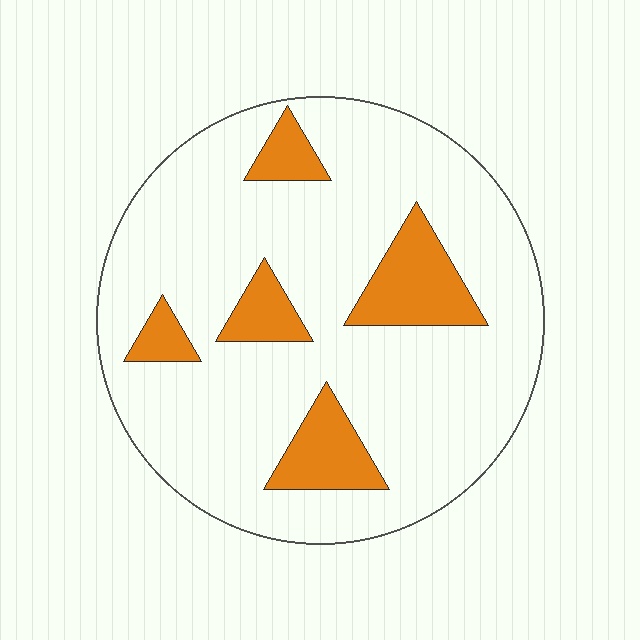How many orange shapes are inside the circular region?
5.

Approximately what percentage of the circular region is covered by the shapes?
Approximately 15%.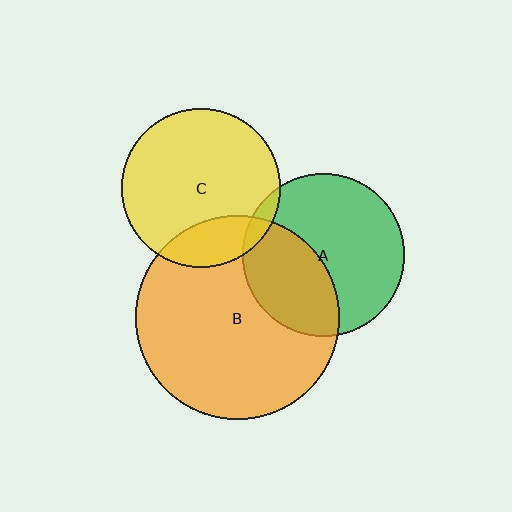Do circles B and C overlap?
Yes.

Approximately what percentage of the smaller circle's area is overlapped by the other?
Approximately 20%.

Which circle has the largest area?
Circle B (orange).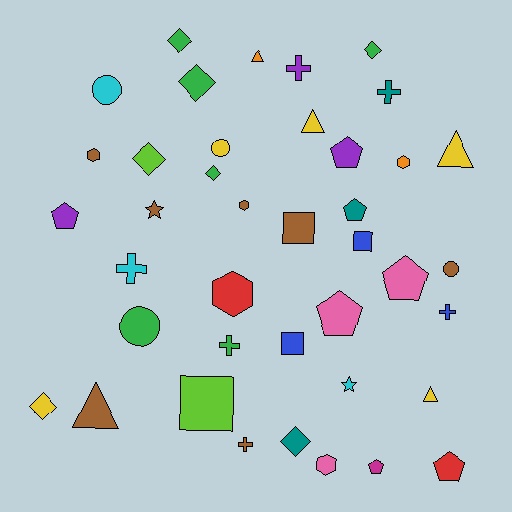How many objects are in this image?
There are 40 objects.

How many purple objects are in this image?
There are 3 purple objects.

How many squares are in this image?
There are 4 squares.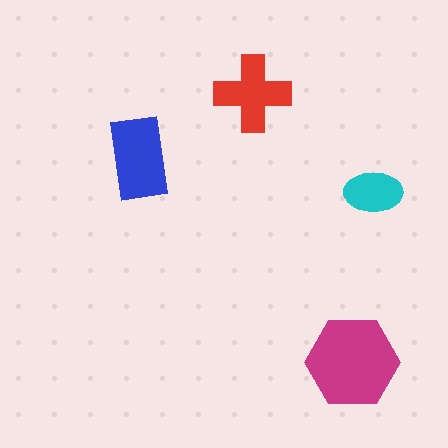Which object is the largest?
The magenta hexagon.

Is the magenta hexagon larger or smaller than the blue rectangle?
Larger.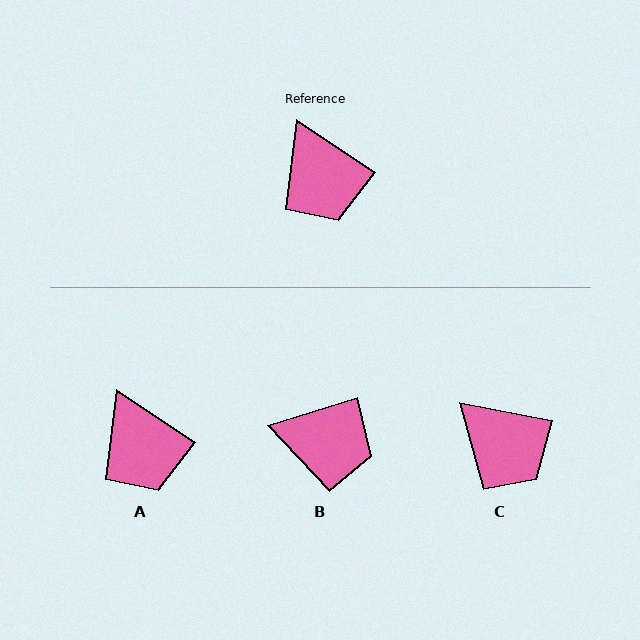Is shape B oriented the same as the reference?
No, it is off by about 51 degrees.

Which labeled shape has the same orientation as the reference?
A.